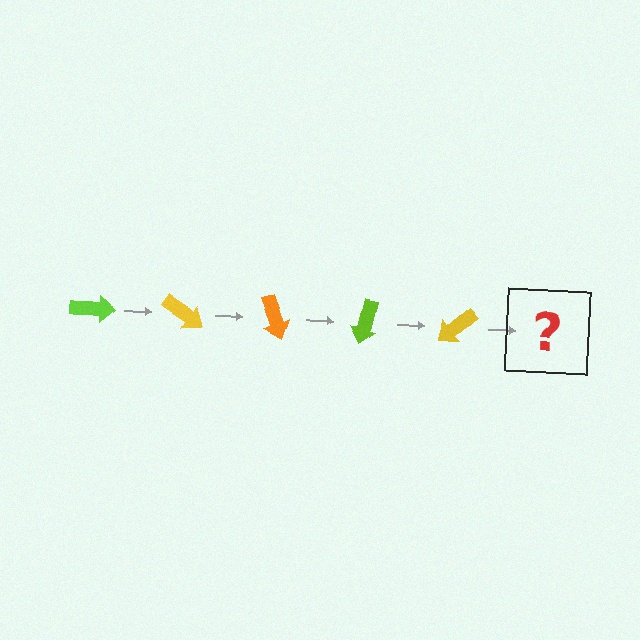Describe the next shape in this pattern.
It should be an orange arrow, rotated 175 degrees from the start.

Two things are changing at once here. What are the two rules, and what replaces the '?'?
The two rules are that it rotates 35 degrees each step and the color cycles through lime, yellow, and orange. The '?' should be an orange arrow, rotated 175 degrees from the start.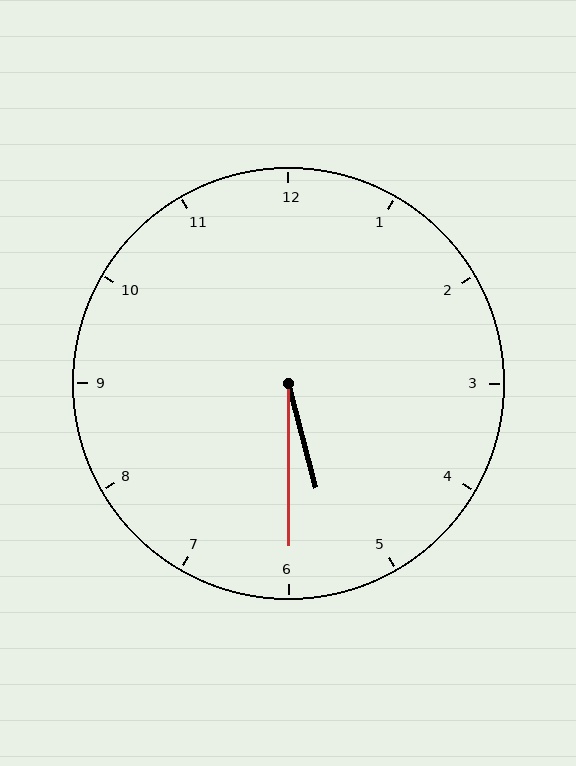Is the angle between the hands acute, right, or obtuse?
It is acute.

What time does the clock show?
5:30.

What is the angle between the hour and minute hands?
Approximately 15 degrees.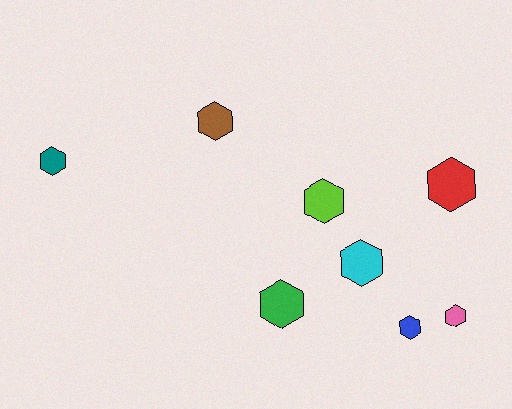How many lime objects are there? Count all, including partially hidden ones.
There is 1 lime object.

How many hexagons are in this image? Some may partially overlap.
There are 8 hexagons.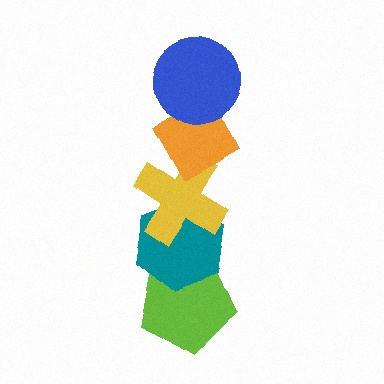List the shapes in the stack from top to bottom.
From top to bottom: the blue circle, the orange diamond, the yellow cross, the teal hexagon, the lime pentagon.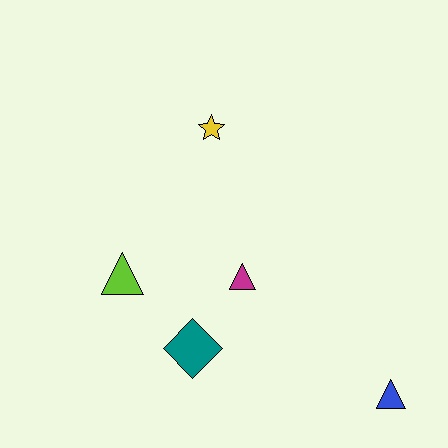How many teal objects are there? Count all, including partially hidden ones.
There is 1 teal object.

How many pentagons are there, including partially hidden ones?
There are no pentagons.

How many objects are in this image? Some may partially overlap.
There are 5 objects.